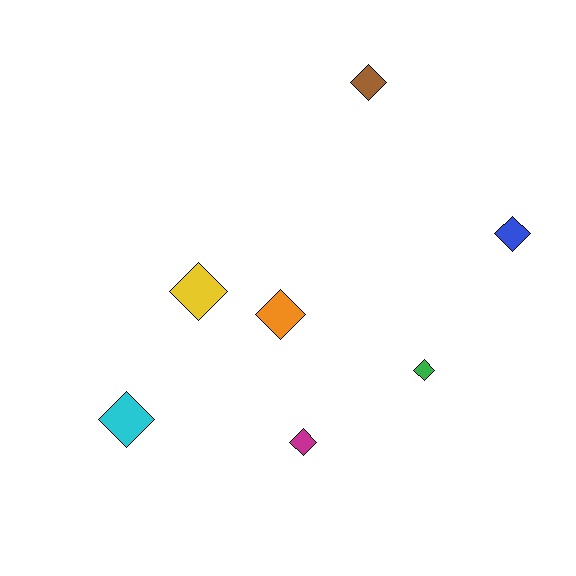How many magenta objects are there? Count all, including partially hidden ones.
There is 1 magenta object.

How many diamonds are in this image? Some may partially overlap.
There are 7 diamonds.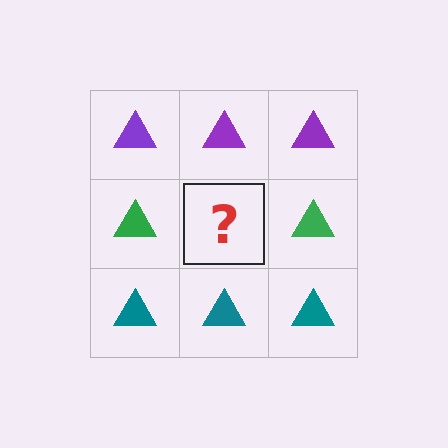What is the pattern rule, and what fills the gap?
The rule is that each row has a consistent color. The gap should be filled with a green triangle.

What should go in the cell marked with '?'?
The missing cell should contain a green triangle.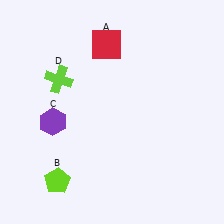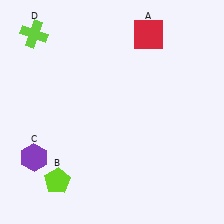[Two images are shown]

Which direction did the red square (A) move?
The red square (A) moved right.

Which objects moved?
The objects that moved are: the red square (A), the purple hexagon (C), the lime cross (D).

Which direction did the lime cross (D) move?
The lime cross (D) moved up.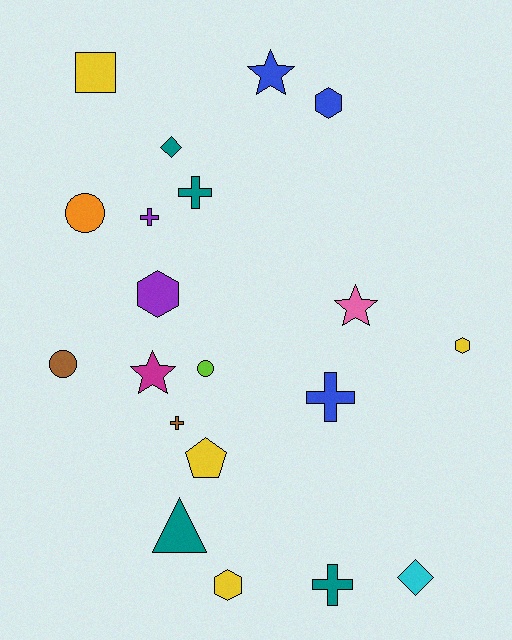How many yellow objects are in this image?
There are 4 yellow objects.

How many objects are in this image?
There are 20 objects.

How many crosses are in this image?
There are 5 crosses.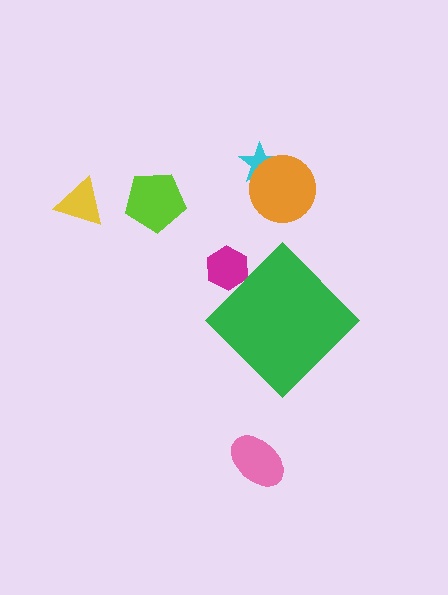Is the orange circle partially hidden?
No, the orange circle is fully visible.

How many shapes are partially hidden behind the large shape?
1 shape is partially hidden.